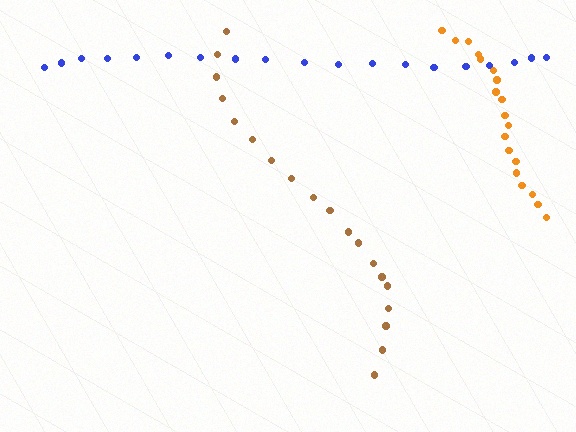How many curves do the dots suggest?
There are 3 distinct paths.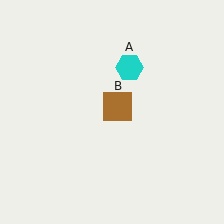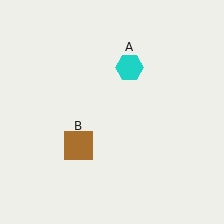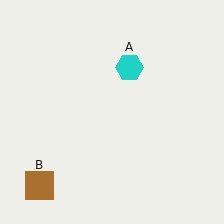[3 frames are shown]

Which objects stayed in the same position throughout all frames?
Cyan hexagon (object A) remained stationary.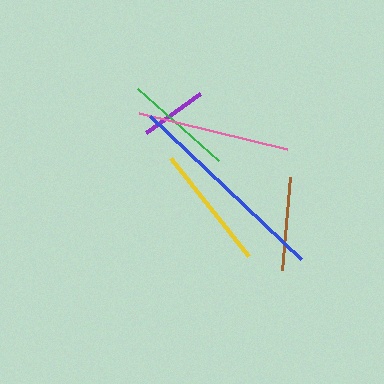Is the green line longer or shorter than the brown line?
The green line is longer than the brown line.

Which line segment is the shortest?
The purple line is the shortest at approximately 67 pixels.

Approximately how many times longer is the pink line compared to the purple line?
The pink line is approximately 2.3 times the length of the purple line.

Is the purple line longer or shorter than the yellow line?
The yellow line is longer than the purple line.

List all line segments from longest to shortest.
From longest to shortest: blue, pink, yellow, green, brown, purple.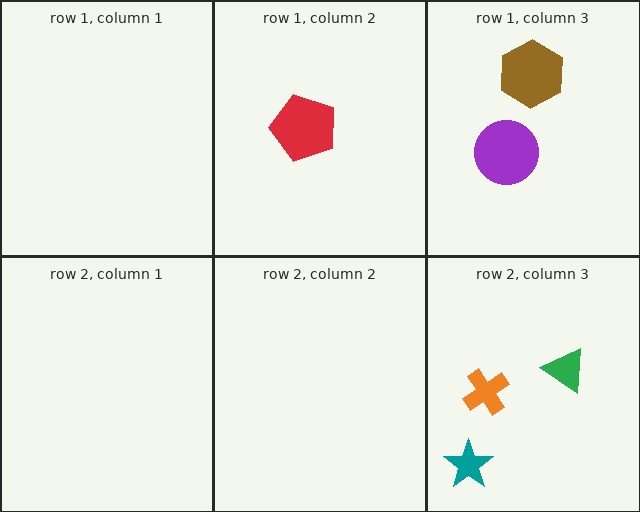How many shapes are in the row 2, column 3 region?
3.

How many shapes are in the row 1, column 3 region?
2.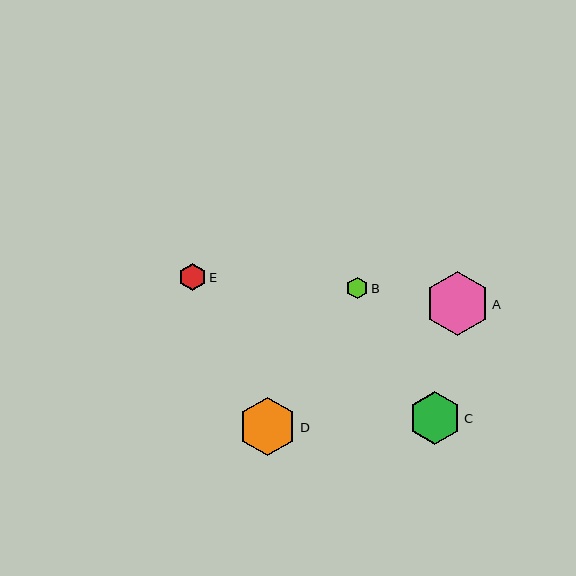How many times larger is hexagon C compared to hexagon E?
Hexagon C is approximately 2.0 times the size of hexagon E.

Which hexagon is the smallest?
Hexagon B is the smallest with a size of approximately 21 pixels.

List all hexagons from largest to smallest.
From largest to smallest: A, D, C, E, B.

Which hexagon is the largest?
Hexagon A is the largest with a size of approximately 64 pixels.